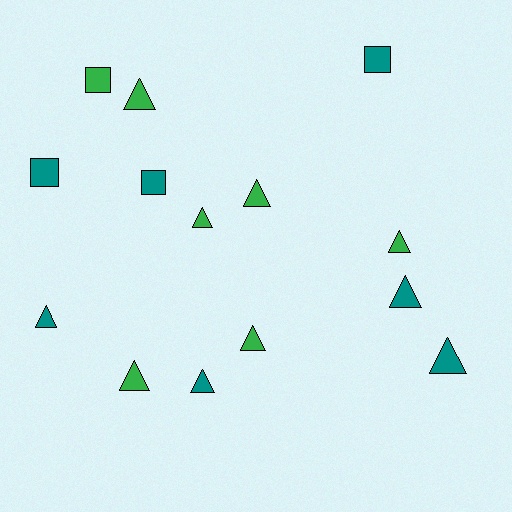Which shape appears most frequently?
Triangle, with 10 objects.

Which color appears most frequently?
Teal, with 7 objects.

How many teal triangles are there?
There are 4 teal triangles.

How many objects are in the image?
There are 14 objects.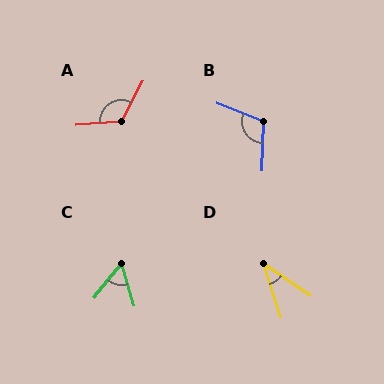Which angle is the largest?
A, at approximately 123 degrees.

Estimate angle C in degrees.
Approximately 55 degrees.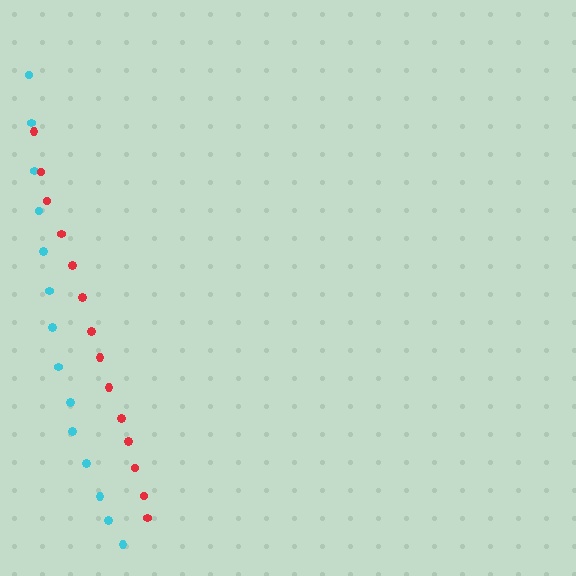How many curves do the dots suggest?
There are 2 distinct paths.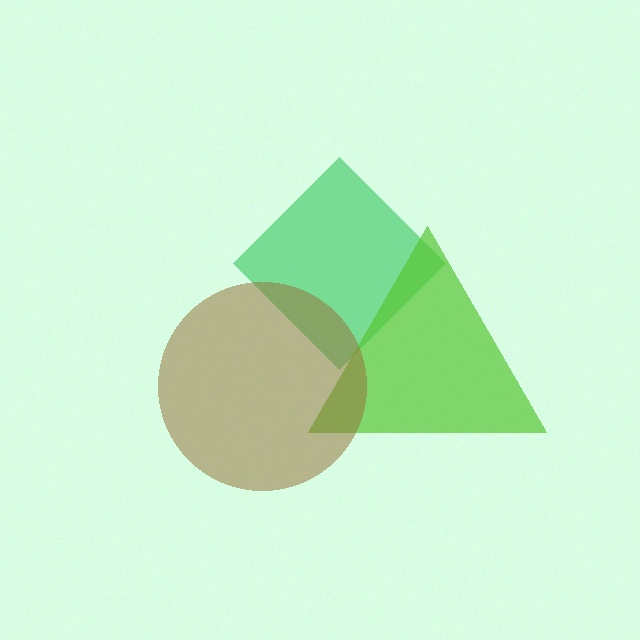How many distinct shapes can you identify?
There are 3 distinct shapes: a green diamond, a lime triangle, a brown circle.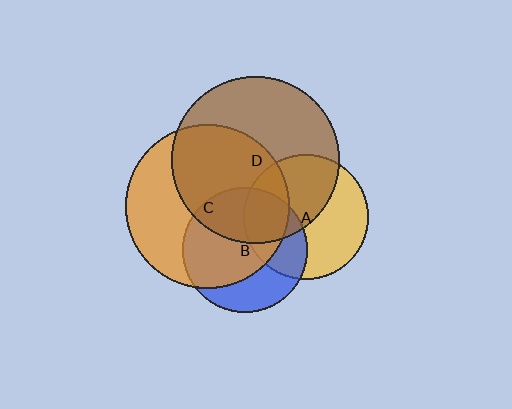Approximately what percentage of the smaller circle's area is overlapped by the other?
Approximately 50%.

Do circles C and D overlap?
Yes.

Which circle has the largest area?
Circle D (brown).